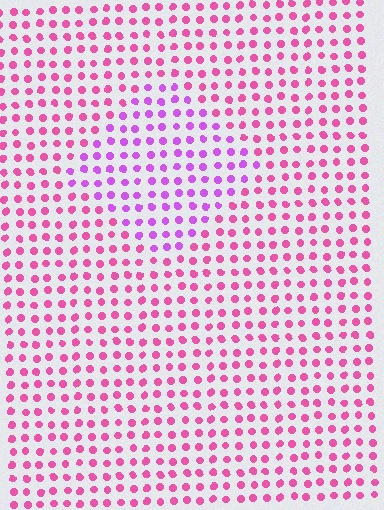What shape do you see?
I see a diamond.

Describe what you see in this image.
The image is filled with small pink elements in a uniform arrangement. A diamond-shaped region is visible where the elements are tinted to a slightly different hue, forming a subtle color boundary.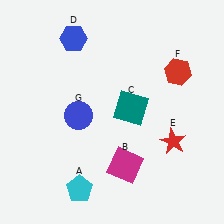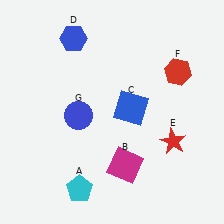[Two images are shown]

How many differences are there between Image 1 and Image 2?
There is 1 difference between the two images.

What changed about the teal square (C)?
In Image 1, C is teal. In Image 2, it changed to blue.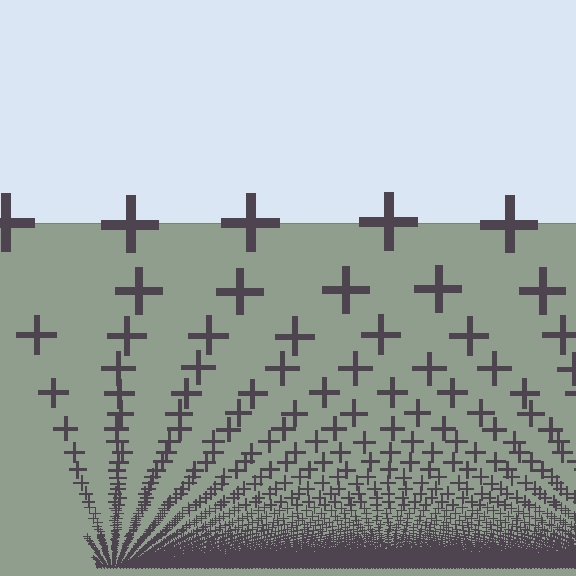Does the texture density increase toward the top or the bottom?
Density increases toward the bottom.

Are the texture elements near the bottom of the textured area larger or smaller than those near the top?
Smaller. The gradient is inverted — elements near the bottom are smaller and denser.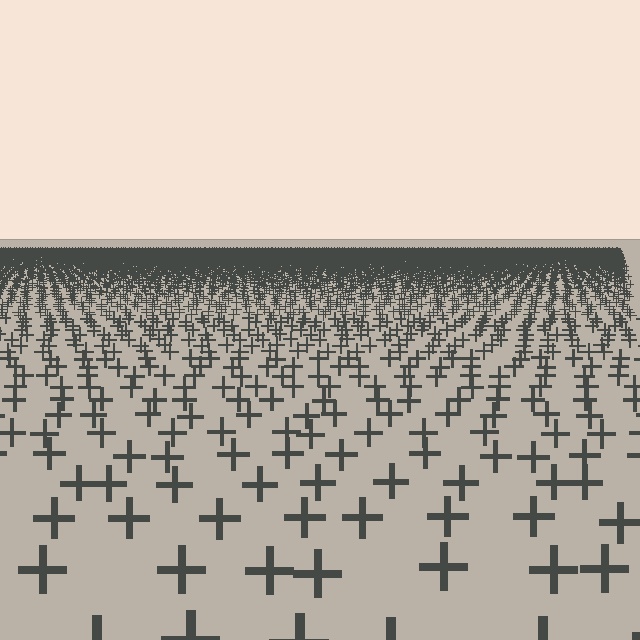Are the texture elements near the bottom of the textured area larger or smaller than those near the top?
Larger. Near the bottom, elements are closer to the viewer and appear at a bigger on-screen size.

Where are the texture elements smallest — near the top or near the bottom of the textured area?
Near the top.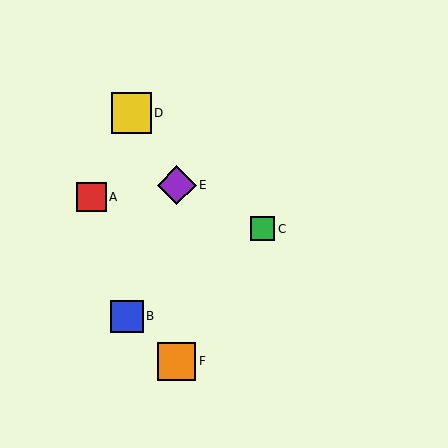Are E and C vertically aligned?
No, E is at x≈177 and C is at x≈263.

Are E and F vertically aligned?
Yes, both are at x≈177.